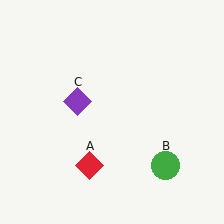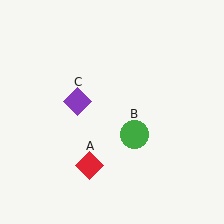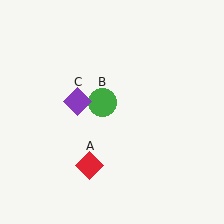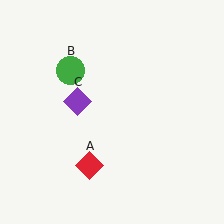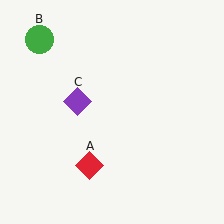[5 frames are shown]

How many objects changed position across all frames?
1 object changed position: green circle (object B).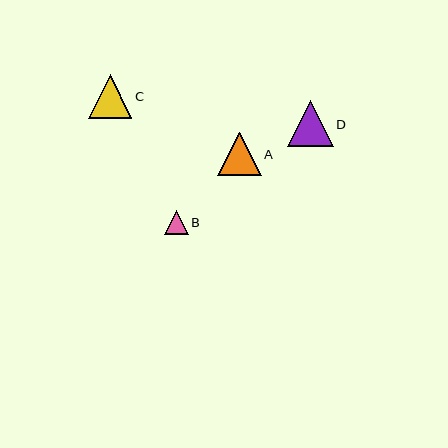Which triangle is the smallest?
Triangle B is the smallest with a size of approximately 24 pixels.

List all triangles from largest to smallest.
From largest to smallest: D, C, A, B.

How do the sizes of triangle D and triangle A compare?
Triangle D and triangle A are approximately the same size.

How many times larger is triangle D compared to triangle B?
Triangle D is approximately 1.9 times the size of triangle B.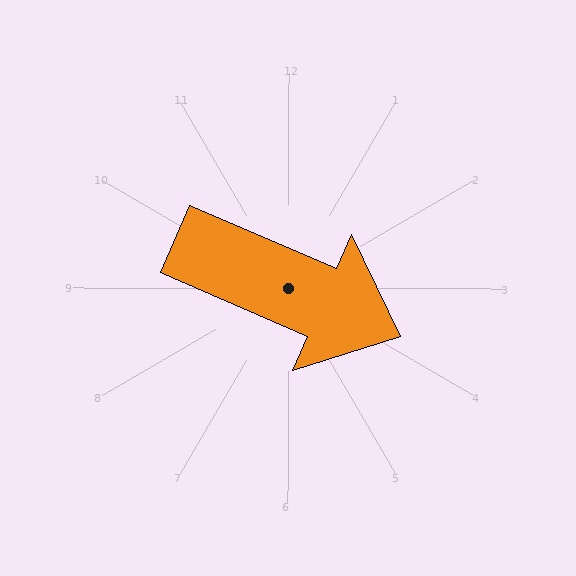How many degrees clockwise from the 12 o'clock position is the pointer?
Approximately 113 degrees.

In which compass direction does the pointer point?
Southeast.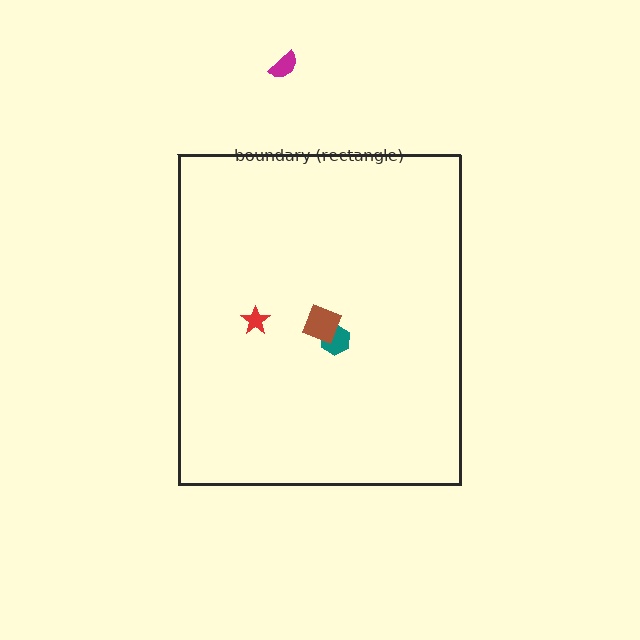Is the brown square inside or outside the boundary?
Inside.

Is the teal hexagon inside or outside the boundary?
Inside.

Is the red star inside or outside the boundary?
Inside.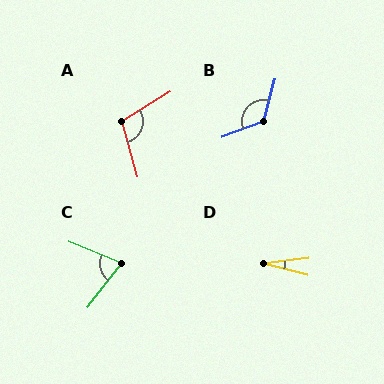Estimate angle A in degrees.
Approximately 106 degrees.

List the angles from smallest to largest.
D (21°), C (75°), A (106°), B (125°).